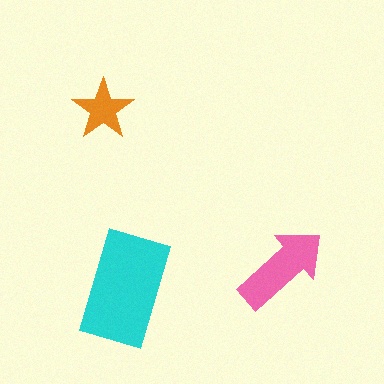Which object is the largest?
The cyan rectangle.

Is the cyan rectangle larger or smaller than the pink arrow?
Larger.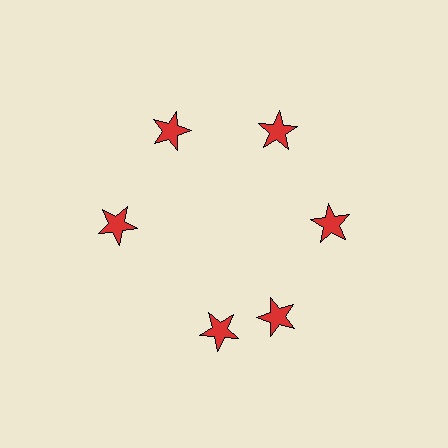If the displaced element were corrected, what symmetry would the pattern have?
It would have 6-fold rotational symmetry — the pattern would map onto itself every 60 degrees.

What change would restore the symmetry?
The symmetry would be restored by rotating it back into even spacing with its neighbors so that all 6 stars sit at equal angles and equal distance from the center.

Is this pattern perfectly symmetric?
No. The 6 red stars are arranged in a ring, but one element near the 7 o'clock position is rotated out of alignment along the ring, breaking the 6-fold rotational symmetry.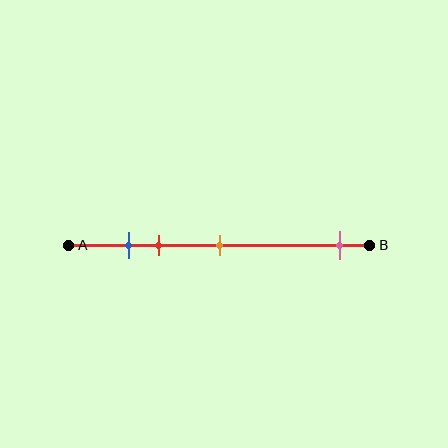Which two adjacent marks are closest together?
The blue and red marks are the closest adjacent pair.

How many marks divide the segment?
There are 4 marks dividing the segment.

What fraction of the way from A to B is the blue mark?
The blue mark is approximately 20% (0.2) of the way from A to B.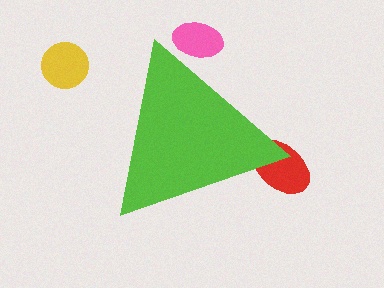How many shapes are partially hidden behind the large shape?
2 shapes are partially hidden.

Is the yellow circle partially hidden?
No, the yellow circle is fully visible.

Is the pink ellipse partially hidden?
Yes, the pink ellipse is partially hidden behind the lime triangle.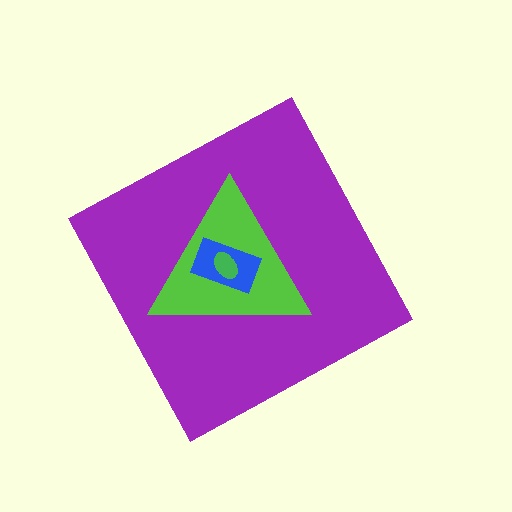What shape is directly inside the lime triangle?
The blue rectangle.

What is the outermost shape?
The purple diamond.